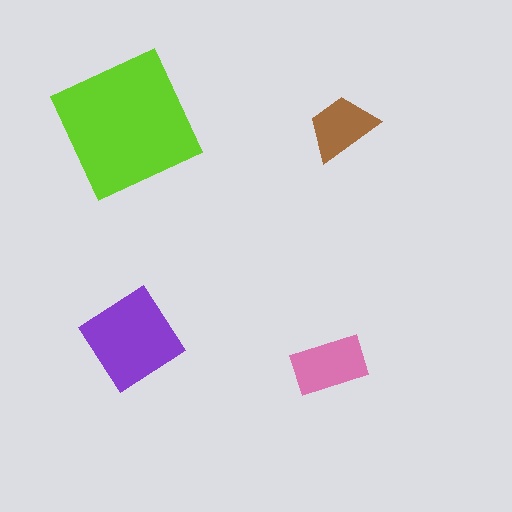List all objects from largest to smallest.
The lime square, the purple diamond, the pink rectangle, the brown trapezoid.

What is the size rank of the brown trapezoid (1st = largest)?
4th.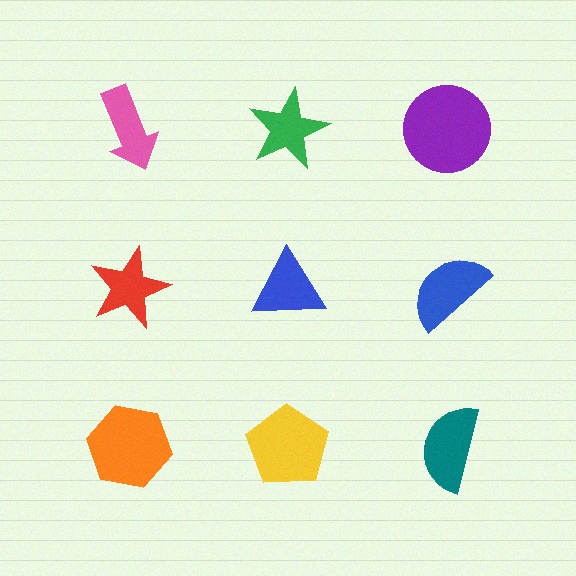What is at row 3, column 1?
An orange hexagon.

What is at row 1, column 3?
A purple circle.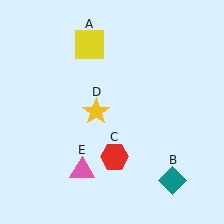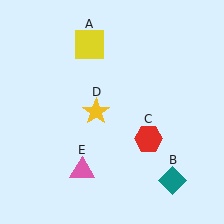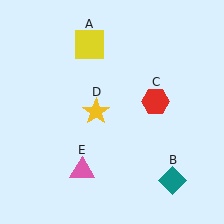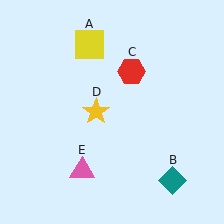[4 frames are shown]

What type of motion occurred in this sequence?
The red hexagon (object C) rotated counterclockwise around the center of the scene.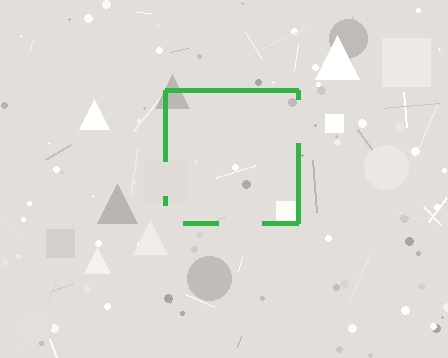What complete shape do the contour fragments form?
The contour fragments form a square.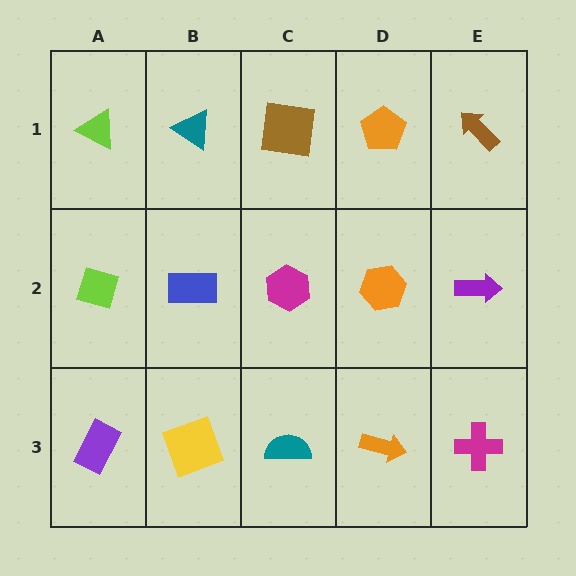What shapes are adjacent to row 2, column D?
An orange pentagon (row 1, column D), an orange arrow (row 3, column D), a magenta hexagon (row 2, column C), a purple arrow (row 2, column E).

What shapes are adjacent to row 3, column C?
A magenta hexagon (row 2, column C), a yellow square (row 3, column B), an orange arrow (row 3, column D).